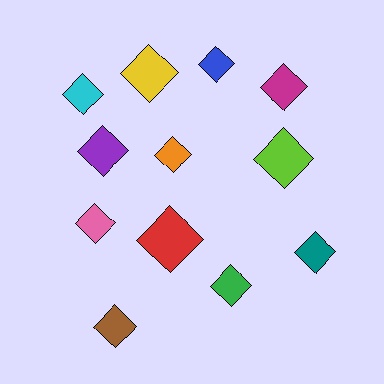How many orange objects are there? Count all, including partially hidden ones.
There is 1 orange object.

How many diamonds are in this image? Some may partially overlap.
There are 12 diamonds.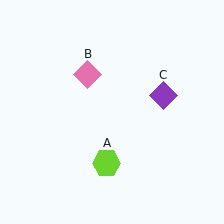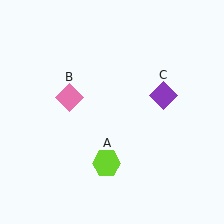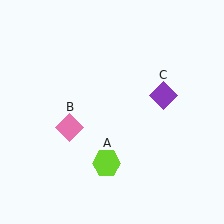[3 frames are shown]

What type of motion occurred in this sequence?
The pink diamond (object B) rotated counterclockwise around the center of the scene.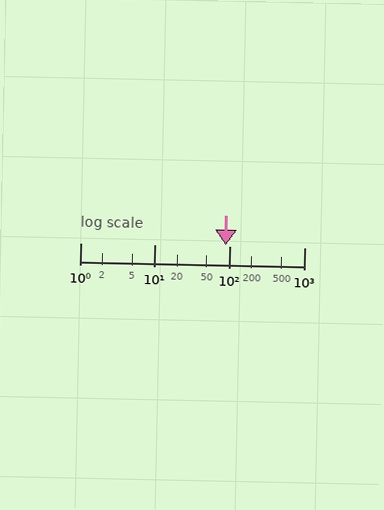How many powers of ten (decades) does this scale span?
The scale spans 3 decades, from 1 to 1000.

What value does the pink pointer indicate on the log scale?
The pointer indicates approximately 90.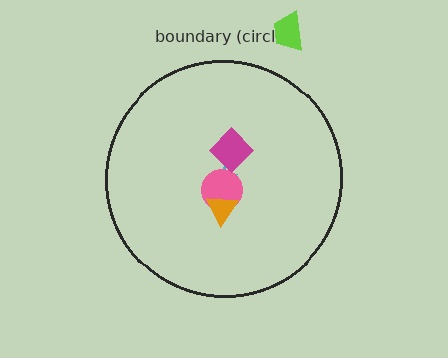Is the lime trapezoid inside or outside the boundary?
Outside.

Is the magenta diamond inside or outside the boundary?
Inside.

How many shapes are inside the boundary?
4 inside, 1 outside.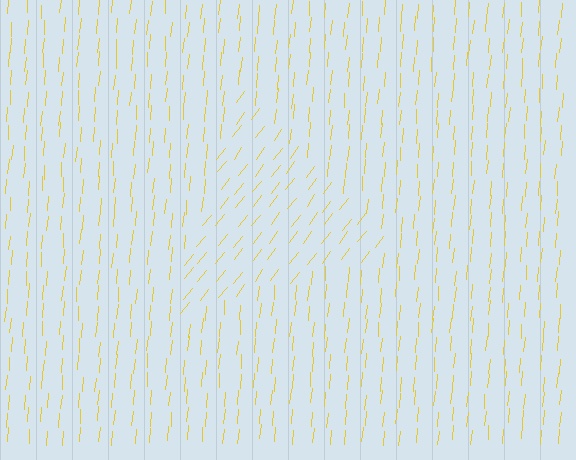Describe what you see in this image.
The image is filled with small yellow line segments. A triangle region in the image has lines oriented differently from the surrounding lines, creating a visible texture boundary.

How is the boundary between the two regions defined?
The boundary is defined purely by a change in line orientation (approximately 32 degrees difference). All lines are the same color and thickness.